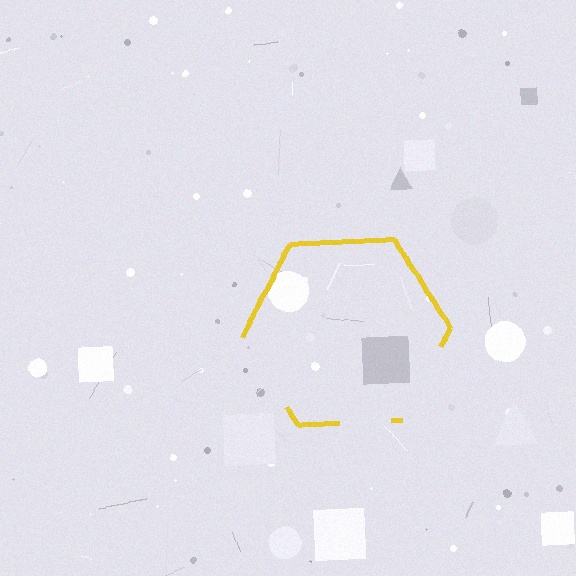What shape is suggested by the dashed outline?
The dashed outline suggests a hexagon.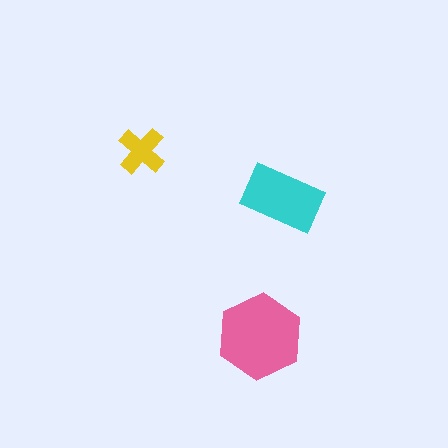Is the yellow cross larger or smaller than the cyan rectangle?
Smaller.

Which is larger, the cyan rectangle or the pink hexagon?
The pink hexagon.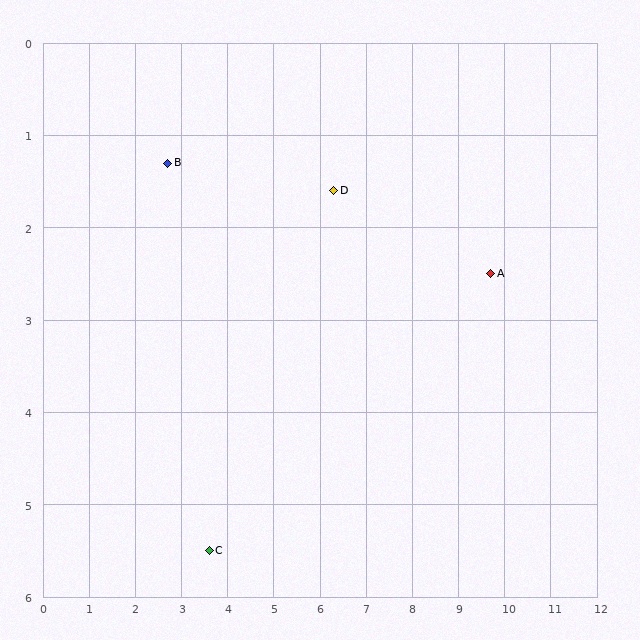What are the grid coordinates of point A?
Point A is at approximately (9.7, 2.5).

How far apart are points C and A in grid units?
Points C and A are about 6.8 grid units apart.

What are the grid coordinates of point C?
Point C is at approximately (3.6, 5.5).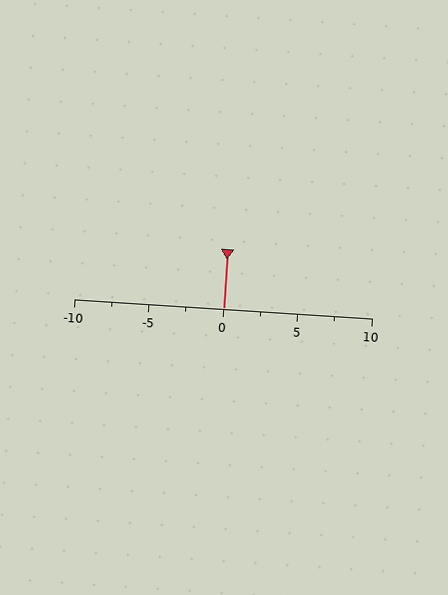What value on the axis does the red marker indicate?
The marker indicates approximately 0.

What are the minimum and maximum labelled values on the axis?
The axis runs from -10 to 10.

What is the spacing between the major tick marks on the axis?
The major ticks are spaced 5 apart.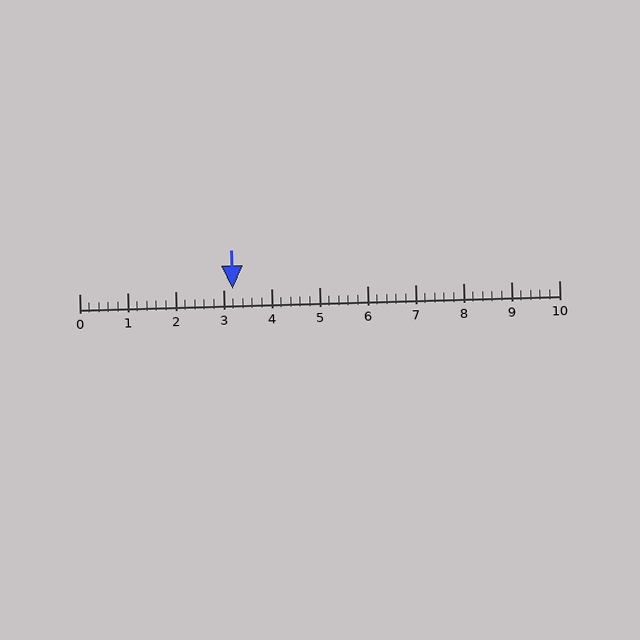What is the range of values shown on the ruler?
The ruler shows values from 0 to 10.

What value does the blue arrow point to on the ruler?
The blue arrow points to approximately 3.2.